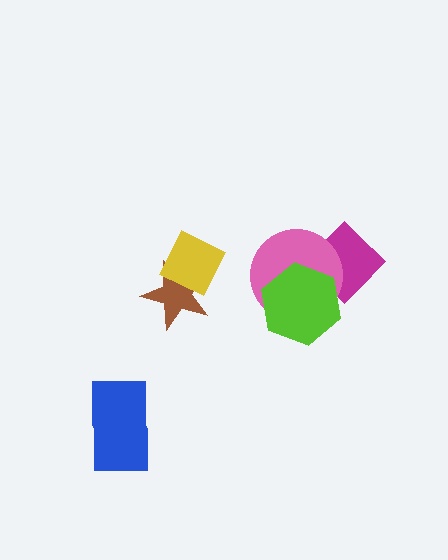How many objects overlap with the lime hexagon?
2 objects overlap with the lime hexagon.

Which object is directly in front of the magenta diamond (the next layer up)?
The pink circle is directly in front of the magenta diamond.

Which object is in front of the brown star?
The yellow diamond is in front of the brown star.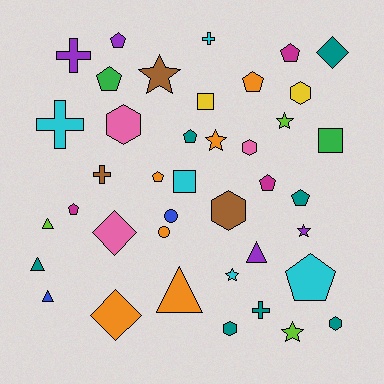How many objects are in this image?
There are 40 objects.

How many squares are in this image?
There are 3 squares.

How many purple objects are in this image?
There are 4 purple objects.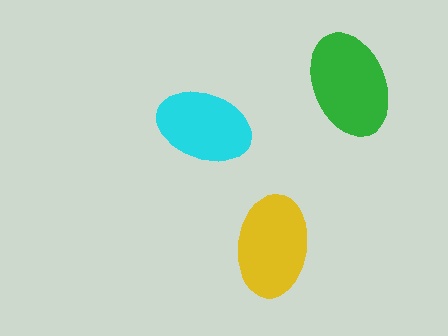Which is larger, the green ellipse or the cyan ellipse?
The green one.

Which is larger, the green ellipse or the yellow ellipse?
The green one.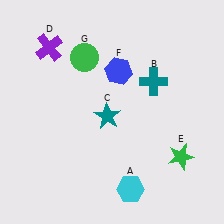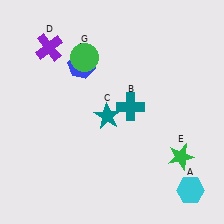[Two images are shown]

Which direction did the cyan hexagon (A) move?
The cyan hexagon (A) moved right.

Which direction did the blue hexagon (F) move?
The blue hexagon (F) moved left.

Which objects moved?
The objects that moved are: the cyan hexagon (A), the teal cross (B), the blue hexagon (F).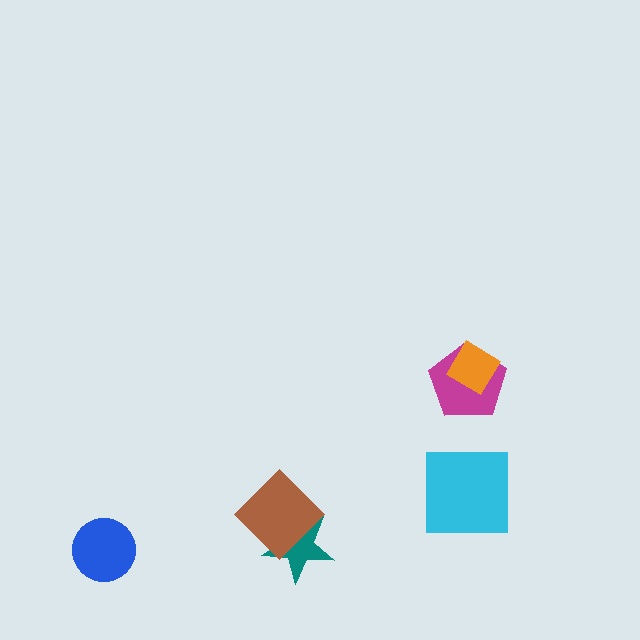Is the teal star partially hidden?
Yes, it is partially covered by another shape.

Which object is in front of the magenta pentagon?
The orange diamond is in front of the magenta pentagon.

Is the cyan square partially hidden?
No, no other shape covers it.